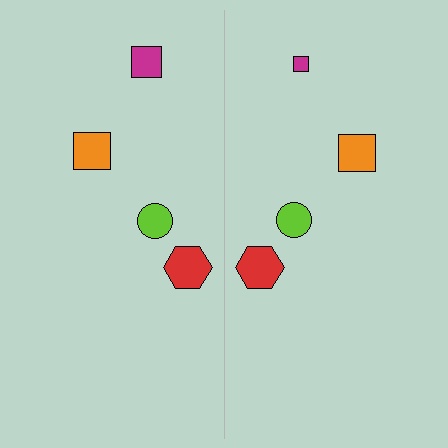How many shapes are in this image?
There are 8 shapes in this image.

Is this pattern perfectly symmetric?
No, the pattern is not perfectly symmetric. The magenta square on the right side has a different size than its mirror counterpart.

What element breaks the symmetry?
The magenta square on the right side has a different size than its mirror counterpart.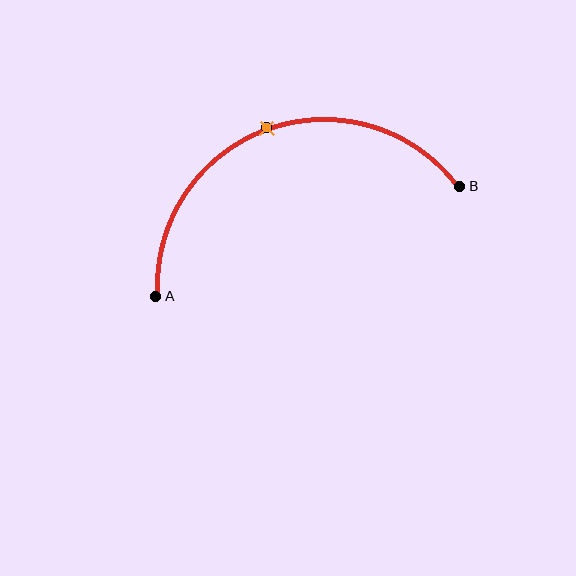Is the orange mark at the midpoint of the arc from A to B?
Yes. The orange mark lies on the arc at equal arc-length from both A and B — it is the arc midpoint.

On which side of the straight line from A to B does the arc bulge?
The arc bulges above the straight line connecting A and B.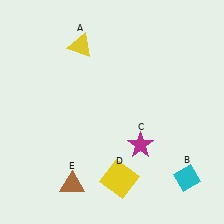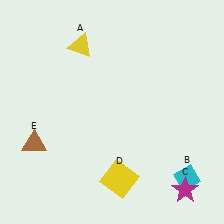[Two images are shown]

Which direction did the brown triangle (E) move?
The brown triangle (E) moved up.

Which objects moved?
The objects that moved are: the magenta star (C), the brown triangle (E).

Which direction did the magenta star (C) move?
The magenta star (C) moved down.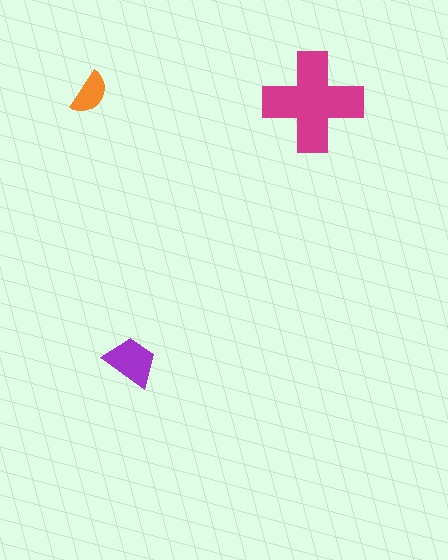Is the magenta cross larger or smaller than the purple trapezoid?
Larger.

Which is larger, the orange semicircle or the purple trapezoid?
The purple trapezoid.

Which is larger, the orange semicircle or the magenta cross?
The magenta cross.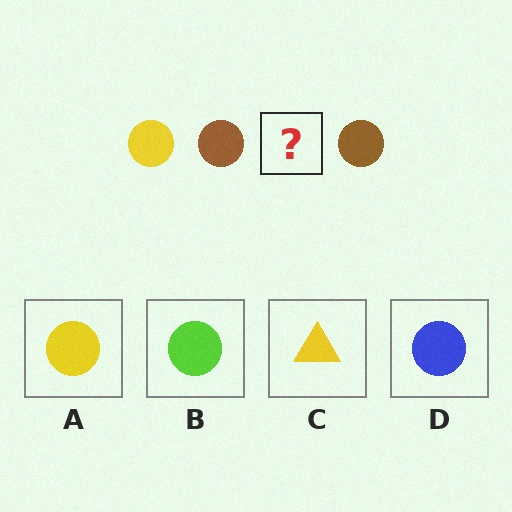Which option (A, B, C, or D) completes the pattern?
A.